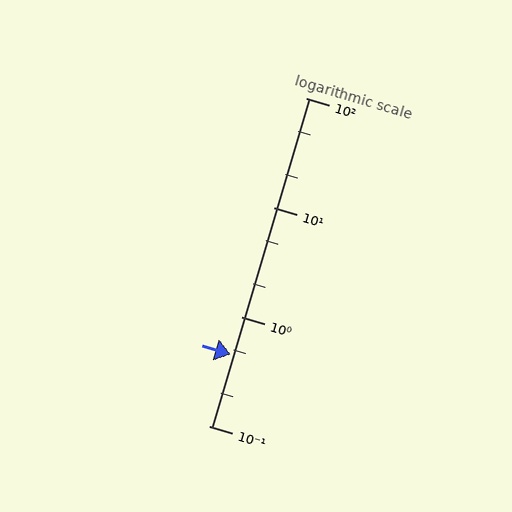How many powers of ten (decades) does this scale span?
The scale spans 3 decades, from 0.1 to 100.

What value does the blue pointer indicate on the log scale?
The pointer indicates approximately 0.45.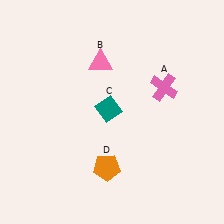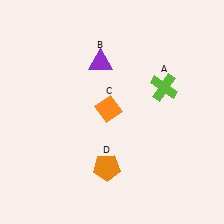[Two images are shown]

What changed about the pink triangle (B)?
In Image 1, B is pink. In Image 2, it changed to purple.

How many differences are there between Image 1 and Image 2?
There are 3 differences between the two images.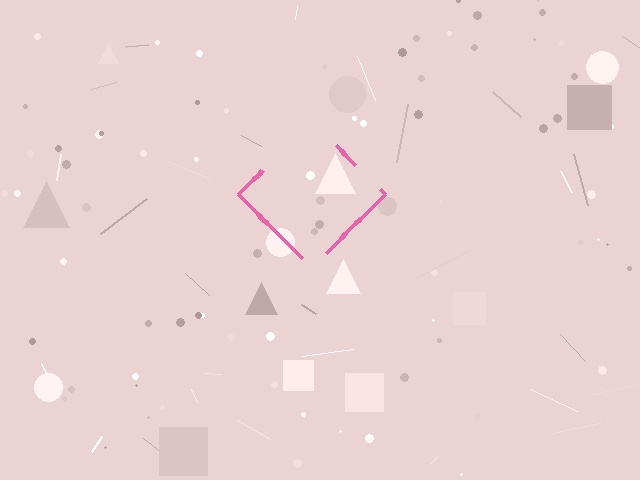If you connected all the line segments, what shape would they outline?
They would outline a diamond.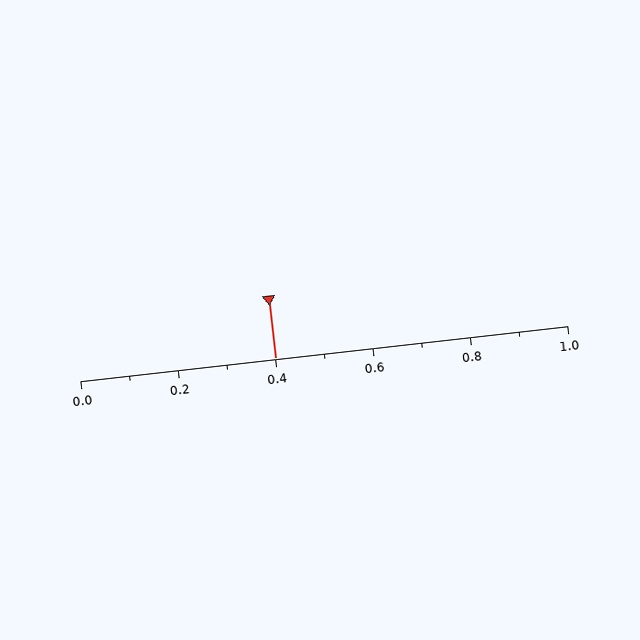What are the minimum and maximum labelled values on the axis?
The axis runs from 0.0 to 1.0.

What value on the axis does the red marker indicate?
The marker indicates approximately 0.4.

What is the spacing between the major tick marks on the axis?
The major ticks are spaced 0.2 apart.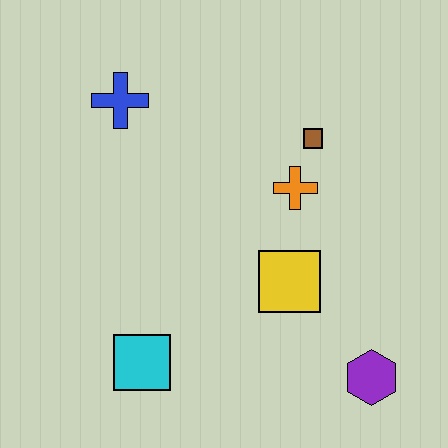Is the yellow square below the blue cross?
Yes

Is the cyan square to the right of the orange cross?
No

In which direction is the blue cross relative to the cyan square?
The blue cross is above the cyan square.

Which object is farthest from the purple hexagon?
The blue cross is farthest from the purple hexagon.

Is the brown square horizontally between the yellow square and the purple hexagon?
Yes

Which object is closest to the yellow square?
The orange cross is closest to the yellow square.